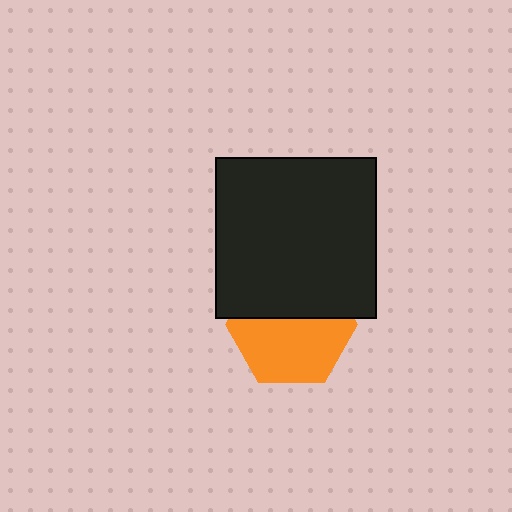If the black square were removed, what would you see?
You would see the complete orange hexagon.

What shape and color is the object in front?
The object in front is a black square.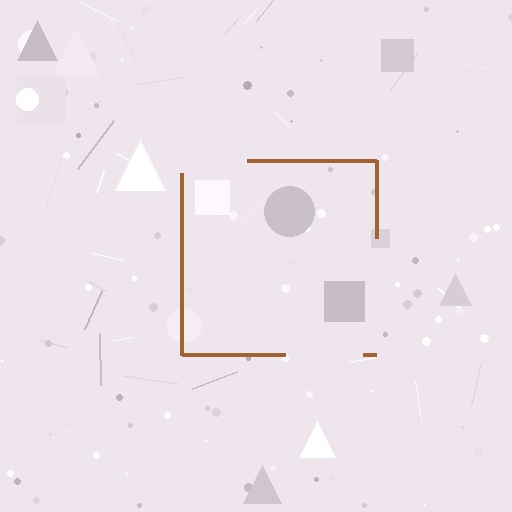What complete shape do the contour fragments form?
The contour fragments form a square.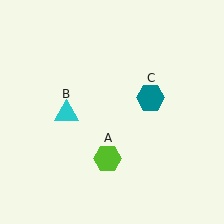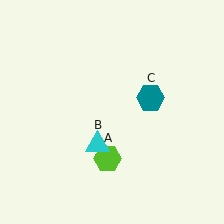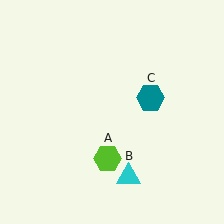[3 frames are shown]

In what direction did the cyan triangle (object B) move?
The cyan triangle (object B) moved down and to the right.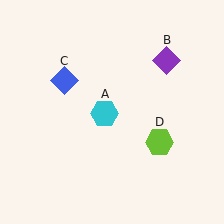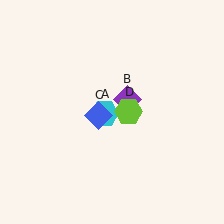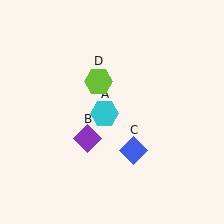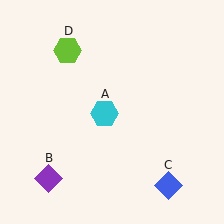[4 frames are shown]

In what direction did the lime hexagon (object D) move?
The lime hexagon (object D) moved up and to the left.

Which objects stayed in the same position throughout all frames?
Cyan hexagon (object A) remained stationary.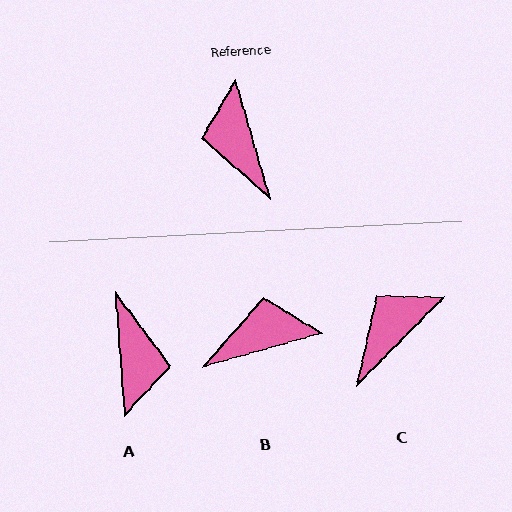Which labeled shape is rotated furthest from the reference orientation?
A, about 168 degrees away.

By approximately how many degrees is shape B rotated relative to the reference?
Approximately 90 degrees clockwise.